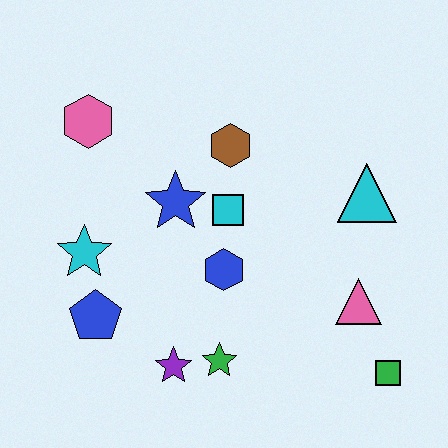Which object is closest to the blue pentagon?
The cyan star is closest to the blue pentagon.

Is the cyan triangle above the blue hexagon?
Yes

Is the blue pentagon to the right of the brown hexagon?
No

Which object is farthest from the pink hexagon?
The green square is farthest from the pink hexagon.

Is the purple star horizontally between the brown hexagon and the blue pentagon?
Yes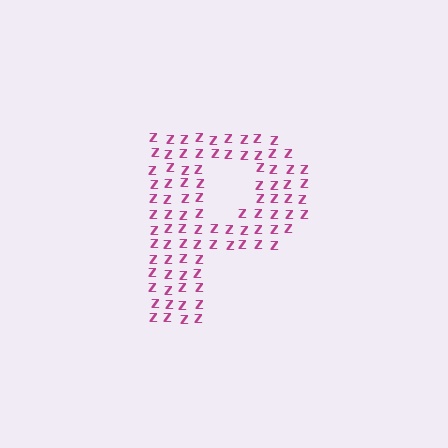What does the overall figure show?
The overall figure shows the letter P.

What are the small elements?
The small elements are letter Z's.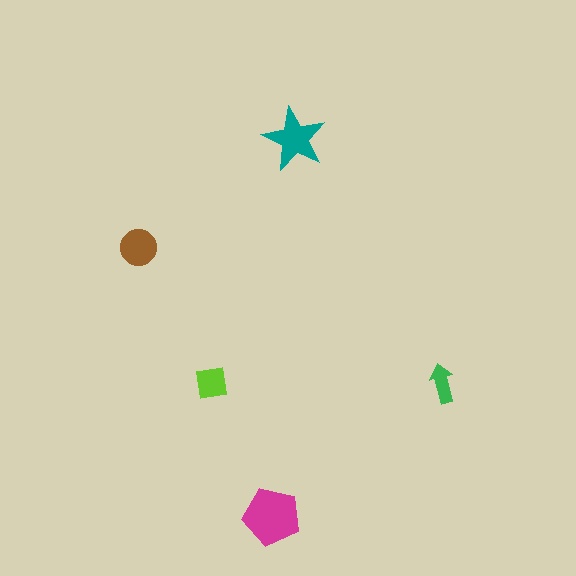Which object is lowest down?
The magenta pentagon is bottommost.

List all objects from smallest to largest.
The green arrow, the lime square, the brown circle, the teal star, the magenta pentagon.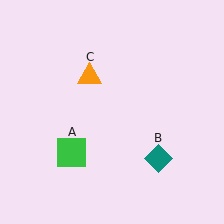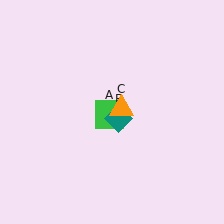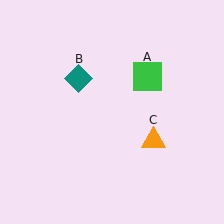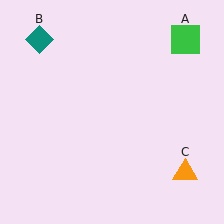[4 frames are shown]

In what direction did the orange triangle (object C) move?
The orange triangle (object C) moved down and to the right.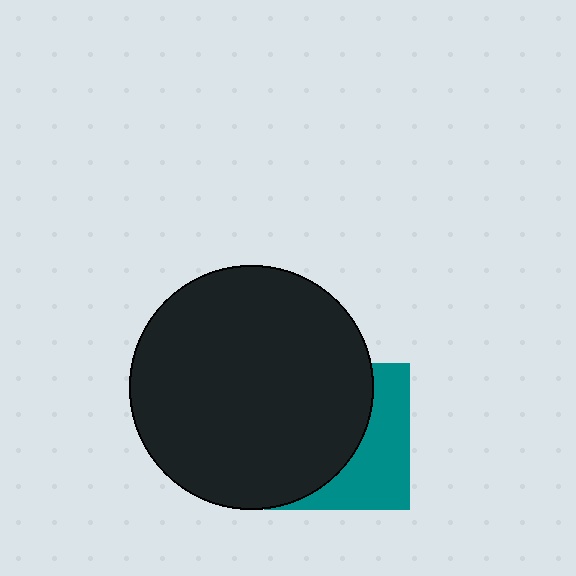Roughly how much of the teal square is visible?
A small part of it is visible (roughly 39%).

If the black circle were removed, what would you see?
You would see the complete teal square.